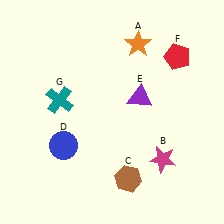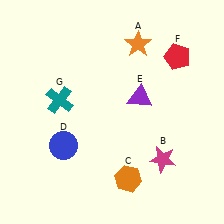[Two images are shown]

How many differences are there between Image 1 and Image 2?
There is 1 difference between the two images.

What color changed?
The hexagon (C) changed from brown in Image 1 to orange in Image 2.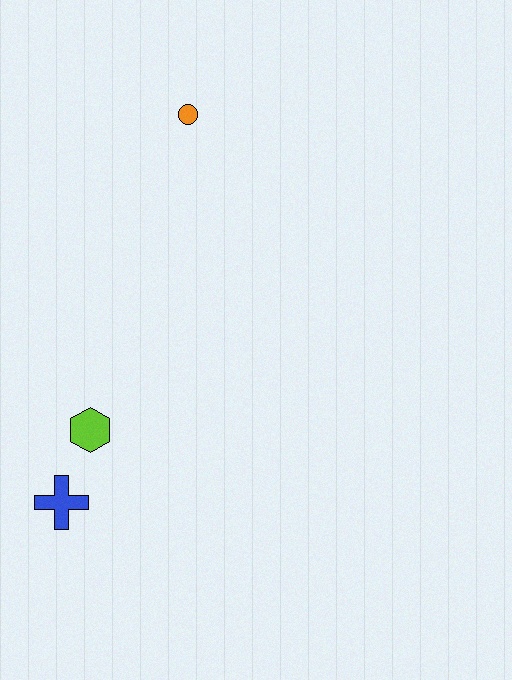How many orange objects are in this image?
There is 1 orange object.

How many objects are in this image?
There are 3 objects.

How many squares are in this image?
There are no squares.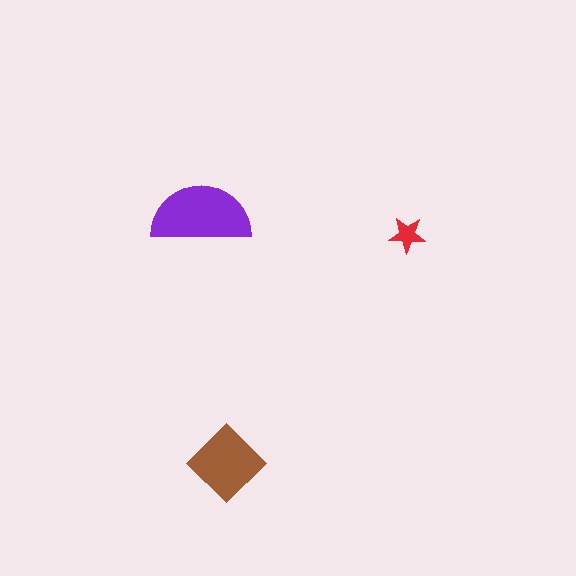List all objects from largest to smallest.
The purple semicircle, the brown diamond, the red star.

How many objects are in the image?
There are 3 objects in the image.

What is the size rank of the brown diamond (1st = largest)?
2nd.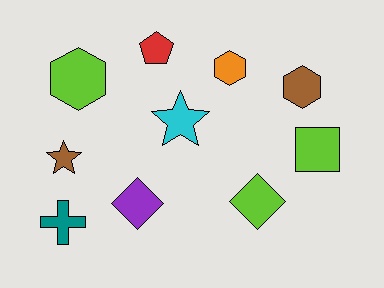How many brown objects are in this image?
There are 2 brown objects.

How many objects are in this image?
There are 10 objects.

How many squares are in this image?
There is 1 square.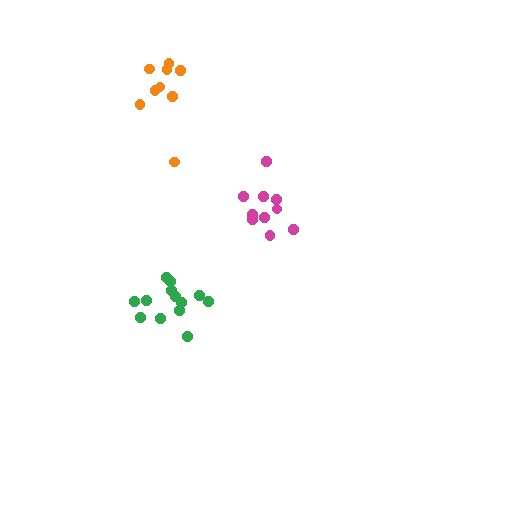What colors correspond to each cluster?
The clusters are colored: magenta, orange, green.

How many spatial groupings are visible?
There are 3 spatial groupings.